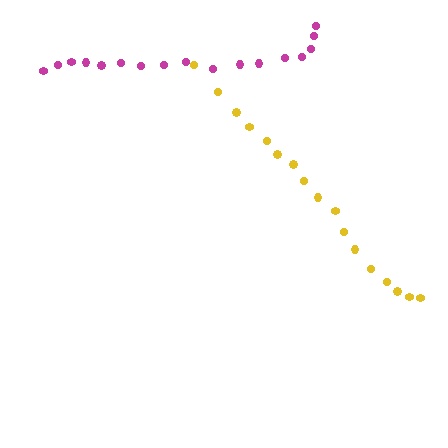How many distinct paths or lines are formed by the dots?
There are 2 distinct paths.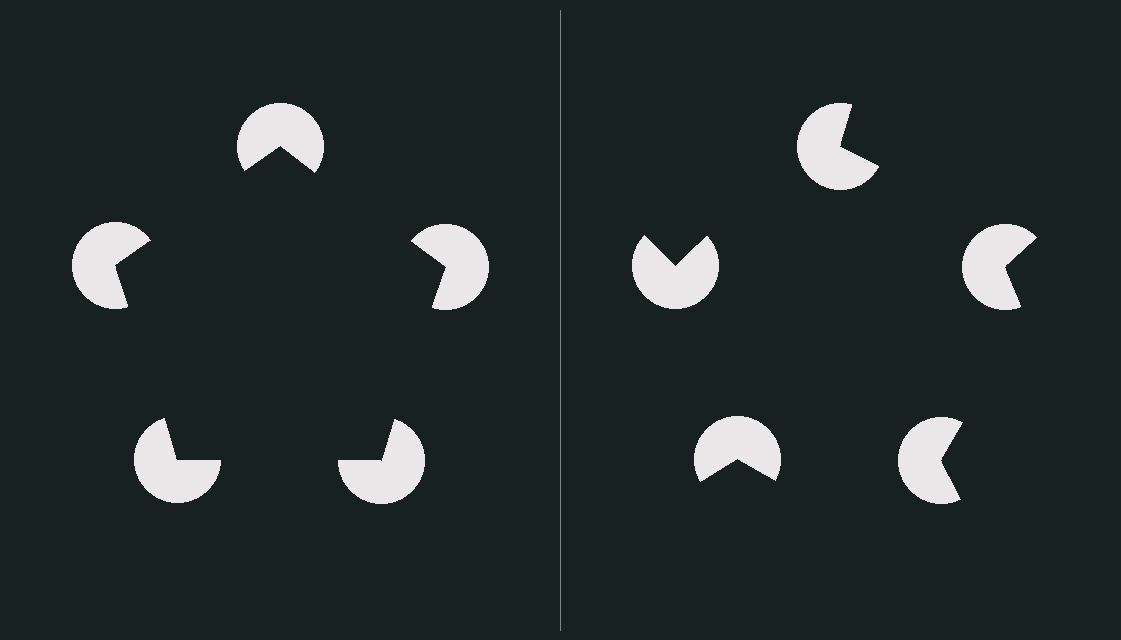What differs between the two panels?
The pac-man discs are positioned identically on both sides; only the wedge orientations differ. On the left they align to a pentagon; on the right they are misaligned.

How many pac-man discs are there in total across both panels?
10 — 5 on each side.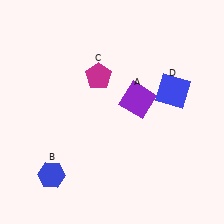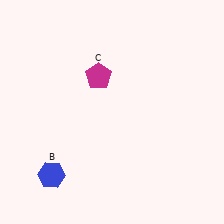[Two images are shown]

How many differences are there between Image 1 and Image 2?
There are 2 differences between the two images.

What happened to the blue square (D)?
The blue square (D) was removed in Image 2. It was in the top-right area of Image 1.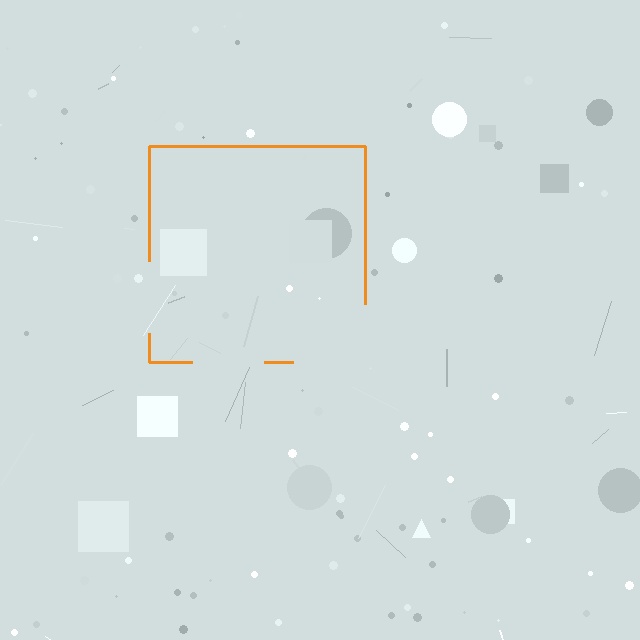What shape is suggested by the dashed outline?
The dashed outline suggests a square.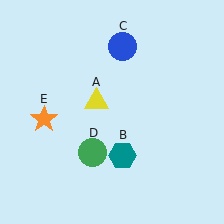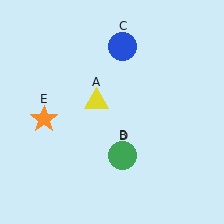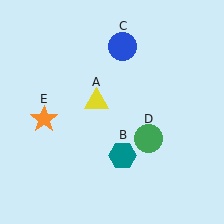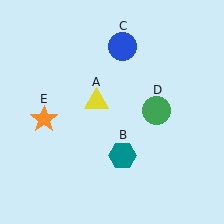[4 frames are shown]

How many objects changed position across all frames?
1 object changed position: green circle (object D).